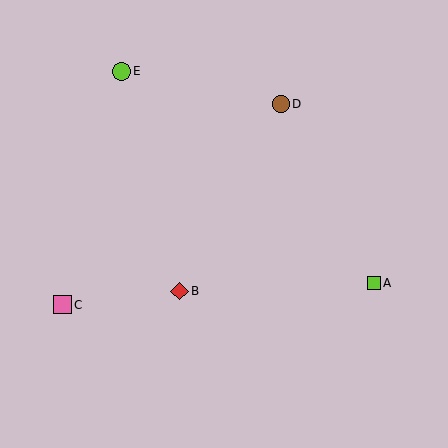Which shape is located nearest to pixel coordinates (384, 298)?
The lime square (labeled A) at (374, 283) is nearest to that location.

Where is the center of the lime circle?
The center of the lime circle is at (121, 71).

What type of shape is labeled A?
Shape A is a lime square.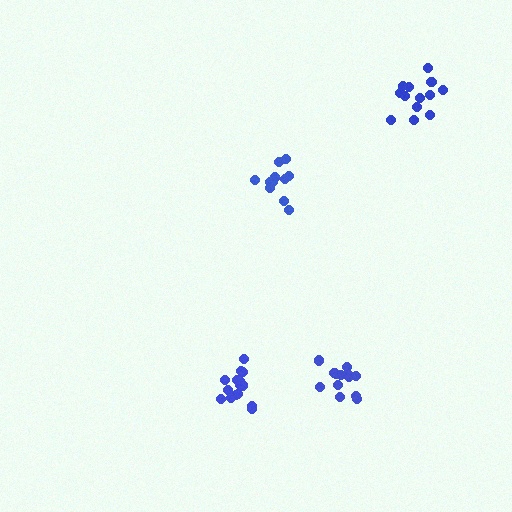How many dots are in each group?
Group 1: 12 dots, Group 2: 13 dots, Group 3: 13 dots, Group 4: 15 dots (53 total).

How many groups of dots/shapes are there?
There are 4 groups.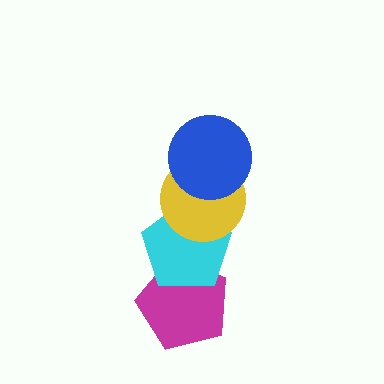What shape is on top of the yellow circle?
The blue circle is on top of the yellow circle.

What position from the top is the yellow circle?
The yellow circle is 2nd from the top.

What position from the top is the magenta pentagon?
The magenta pentagon is 4th from the top.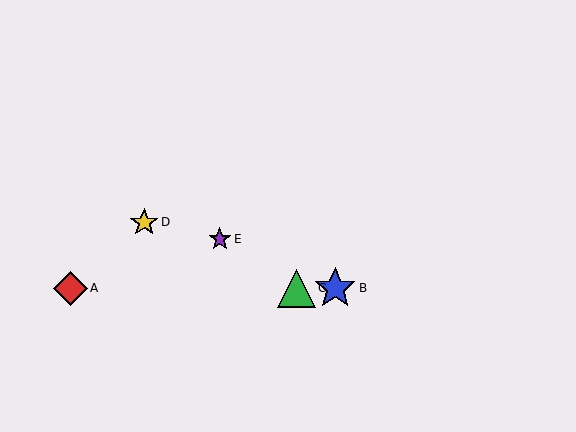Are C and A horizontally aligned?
Yes, both are at y≈288.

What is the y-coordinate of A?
Object A is at y≈288.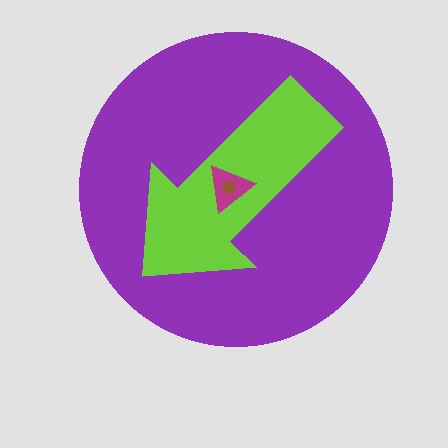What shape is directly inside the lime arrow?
The magenta triangle.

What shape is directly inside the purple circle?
The lime arrow.